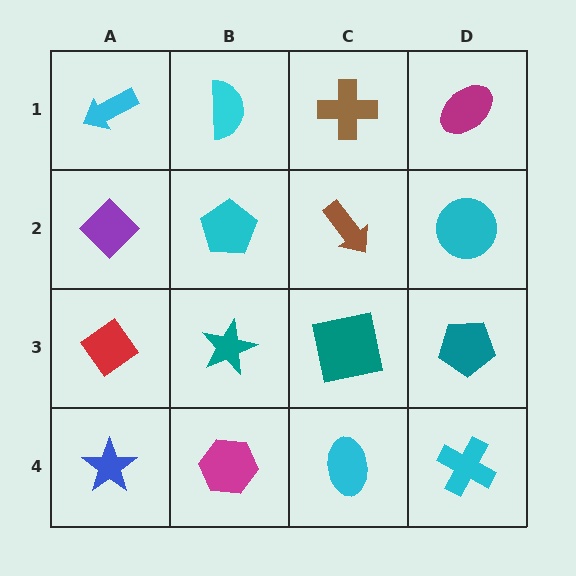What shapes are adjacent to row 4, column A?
A red diamond (row 3, column A), a magenta hexagon (row 4, column B).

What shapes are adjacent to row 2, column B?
A cyan semicircle (row 1, column B), a teal star (row 3, column B), a purple diamond (row 2, column A), a brown arrow (row 2, column C).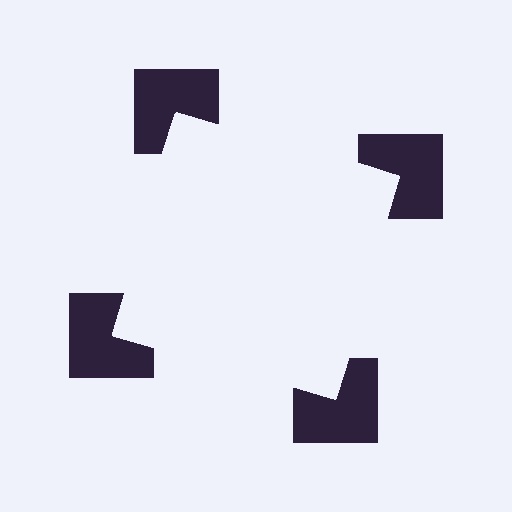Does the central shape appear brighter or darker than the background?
It typically appears slightly brighter than the background, even though no actual brightness change is drawn.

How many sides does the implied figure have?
4 sides.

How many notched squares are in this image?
There are 4 — one at each vertex of the illusory square.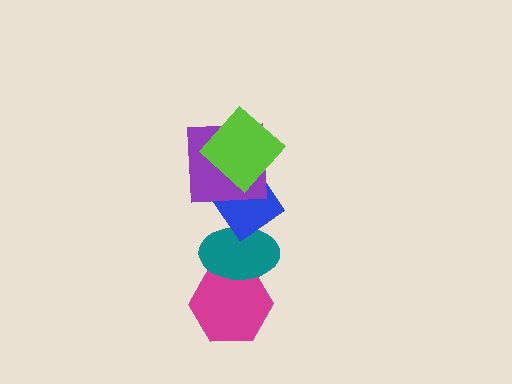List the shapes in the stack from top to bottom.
From top to bottom: the lime diamond, the purple square, the blue diamond, the teal ellipse, the magenta hexagon.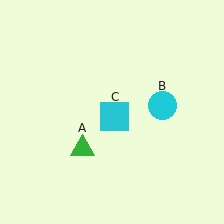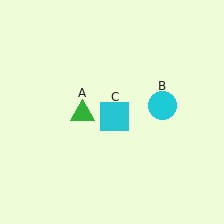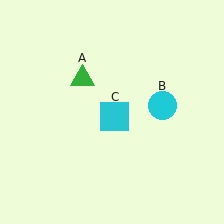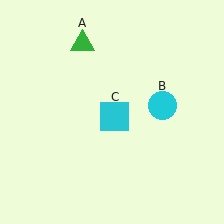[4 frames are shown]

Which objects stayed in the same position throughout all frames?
Cyan circle (object B) and cyan square (object C) remained stationary.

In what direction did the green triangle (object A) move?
The green triangle (object A) moved up.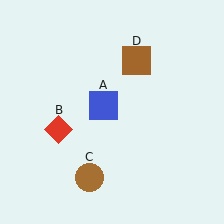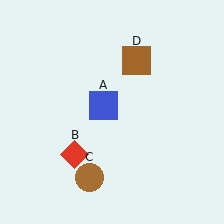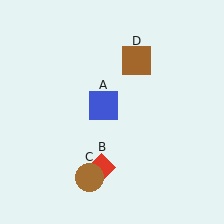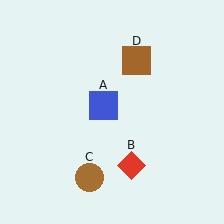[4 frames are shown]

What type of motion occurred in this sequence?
The red diamond (object B) rotated counterclockwise around the center of the scene.